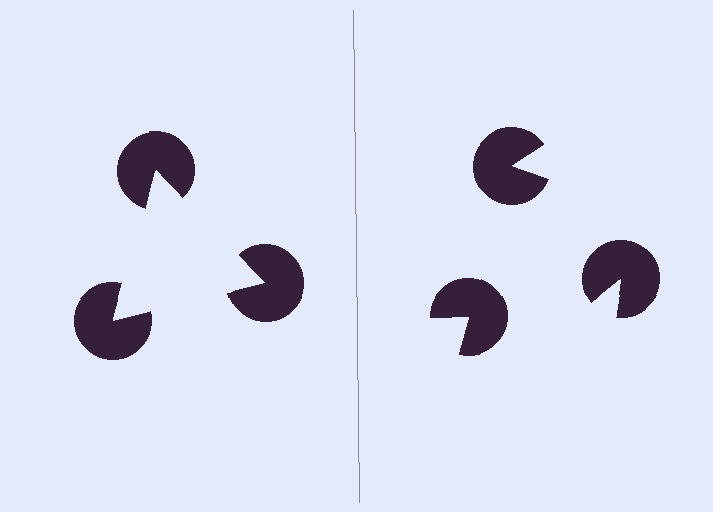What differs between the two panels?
The pac-man discs are positioned identically on both sides; only the wedge orientations differ. On the left they align to a triangle; on the right they are misaligned.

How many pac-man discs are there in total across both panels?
6 — 3 on each side.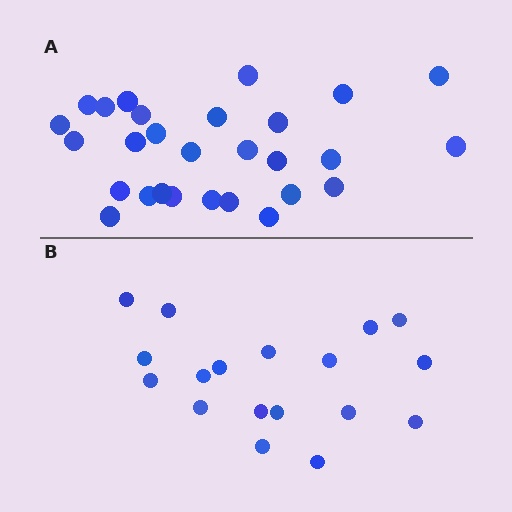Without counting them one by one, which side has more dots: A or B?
Region A (the top region) has more dots.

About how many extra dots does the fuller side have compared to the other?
Region A has roughly 10 or so more dots than region B.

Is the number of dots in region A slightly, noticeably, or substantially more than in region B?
Region A has substantially more. The ratio is roughly 1.6 to 1.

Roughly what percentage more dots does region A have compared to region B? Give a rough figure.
About 55% more.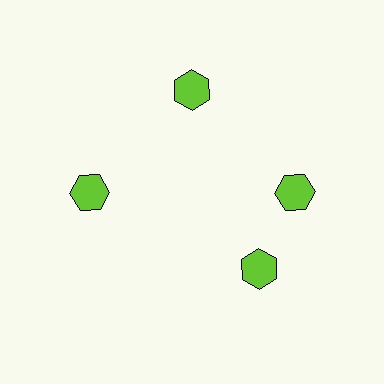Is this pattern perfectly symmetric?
No. The 4 lime hexagons are arranged in a ring, but one element near the 6 o'clock position is rotated out of alignment along the ring, breaking the 4-fold rotational symmetry.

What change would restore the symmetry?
The symmetry would be restored by rotating it back into even spacing with its neighbors so that all 4 hexagons sit at equal angles and equal distance from the center.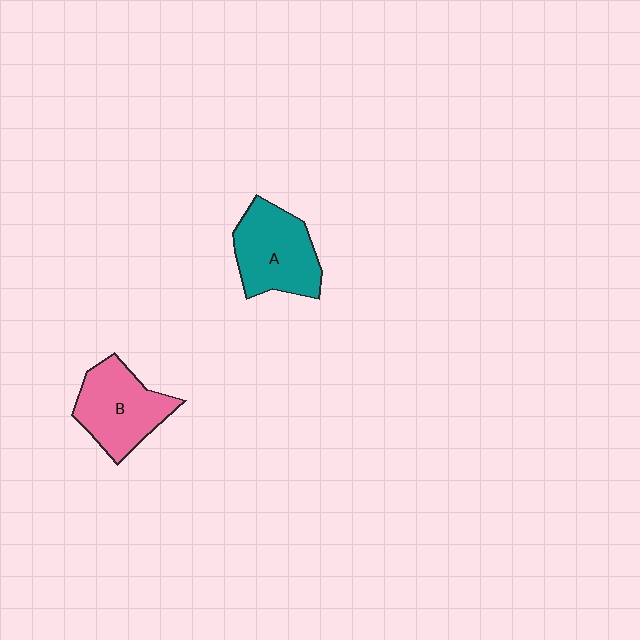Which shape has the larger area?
Shape A (teal).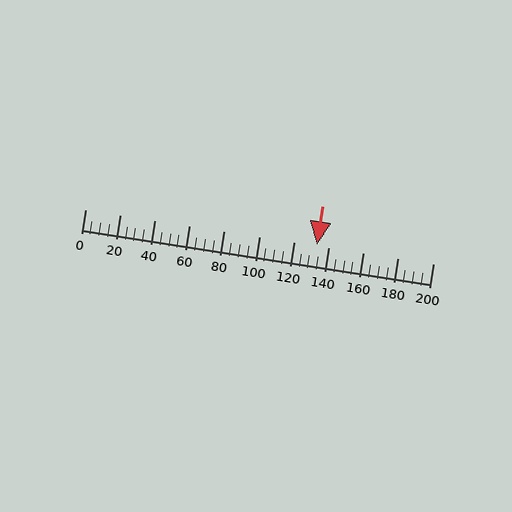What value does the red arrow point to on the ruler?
The red arrow points to approximately 133.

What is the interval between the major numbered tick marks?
The major tick marks are spaced 20 units apart.